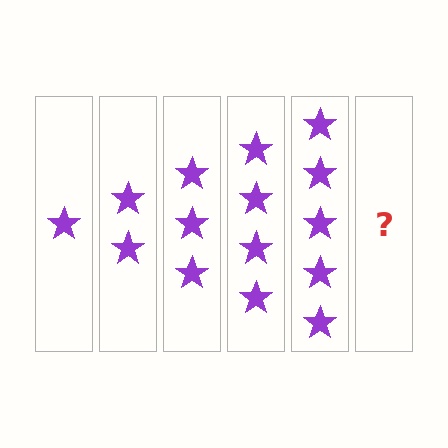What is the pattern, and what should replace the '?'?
The pattern is that each step adds one more star. The '?' should be 6 stars.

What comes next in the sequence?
The next element should be 6 stars.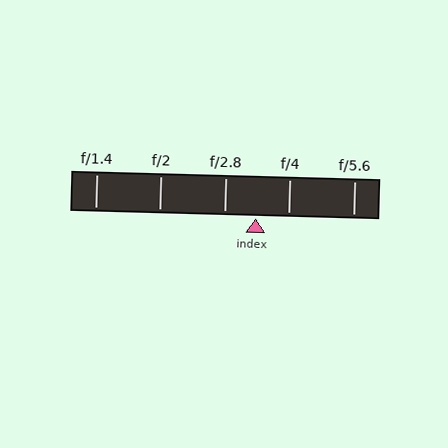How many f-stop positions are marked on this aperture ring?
There are 5 f-stop positions marked.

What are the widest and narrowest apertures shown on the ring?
The widest aperture shown is f/1.4 and the narrowest is f/5.6.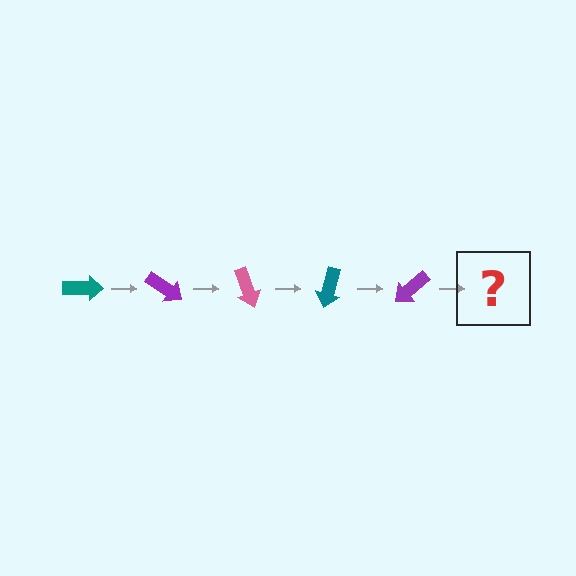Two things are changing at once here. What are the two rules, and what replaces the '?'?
The two rules are that it rotates 35 degrees each step and the color cycles through teal, purple, and pink. The '?' should be a pink arrow, rotated 175 degrees from the start.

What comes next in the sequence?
The next element should be a pink arrow, rotated 175 degrees from the start.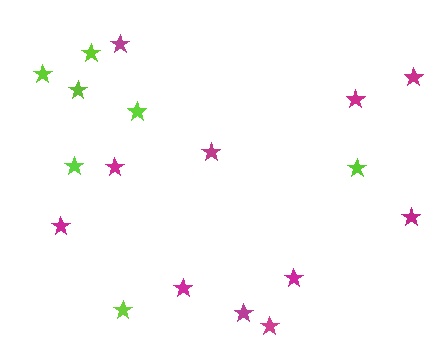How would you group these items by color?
There are 2 groups: one group of magenta stars (11) and one group of lime stars (7).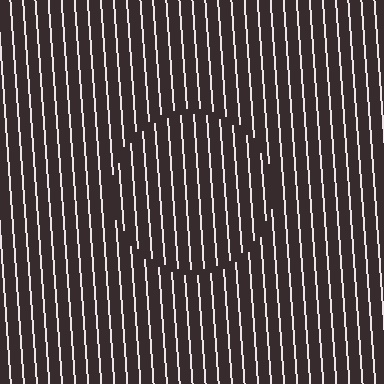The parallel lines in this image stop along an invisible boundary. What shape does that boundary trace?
An illusory circle. The interior of the shape contains the same grating, shifted by half a period — the contour is defined by the phase discontinuity where line-ends from the inner and outer gratings abut.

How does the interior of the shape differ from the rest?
The interior of the shape contains the same grating, shifted by half a period — the contour is defined by the phase discontinuity where line-ends from the inner and outer gratings abut.